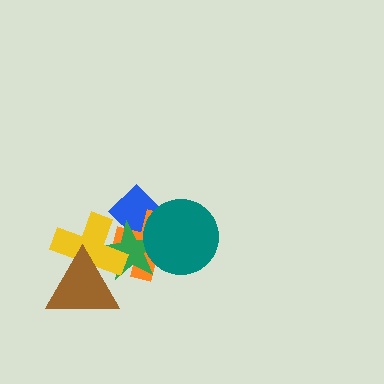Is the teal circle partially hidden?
No, no other shape covers it.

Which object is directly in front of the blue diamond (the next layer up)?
The orange cross is directly in front of the blue diamond.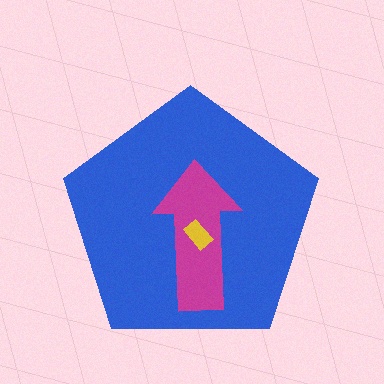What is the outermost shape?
The blue pentagon.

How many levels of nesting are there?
3.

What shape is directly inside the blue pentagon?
The magenta arrow.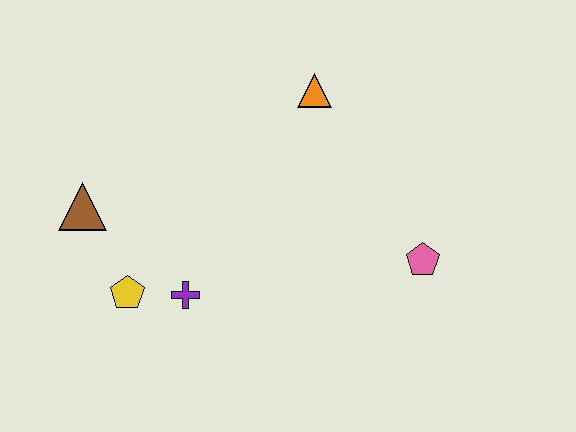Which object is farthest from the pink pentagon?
The brown triangle is farthest from the pink pentagon.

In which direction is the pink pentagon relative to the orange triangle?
The pink pentagon is below the orange triangle.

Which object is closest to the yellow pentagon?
The purple cross is closest to the yellow pentagon.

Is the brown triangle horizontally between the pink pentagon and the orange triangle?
No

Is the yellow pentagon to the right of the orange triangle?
No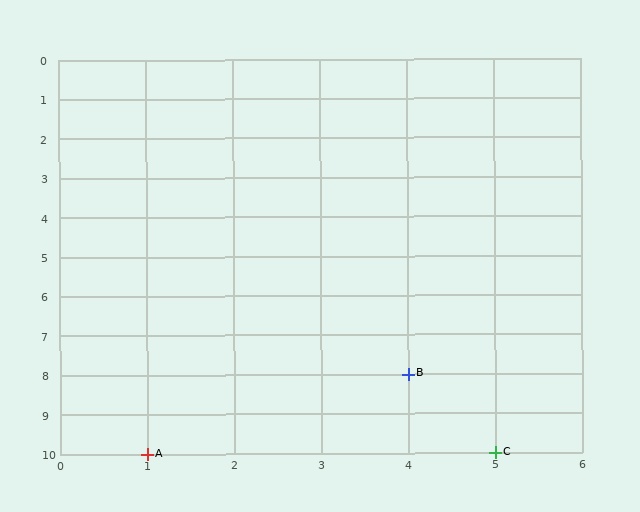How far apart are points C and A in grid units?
Points C and A are 4 columns apart.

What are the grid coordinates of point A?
Point A is at grid coordinates (1, 10).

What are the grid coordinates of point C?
Point C is at grid coordinates (5, 10).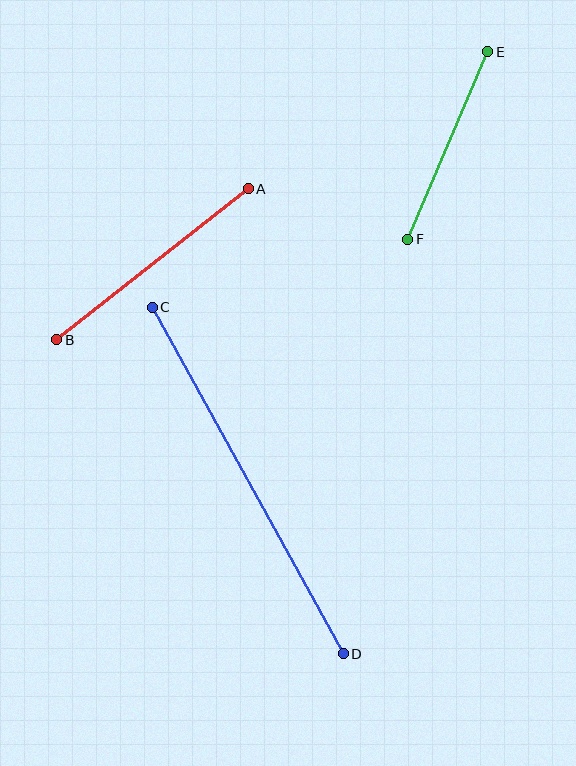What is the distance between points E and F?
The distance is approximately 204 pixels.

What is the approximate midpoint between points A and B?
The midpoint is at approximately (152, 264) pixels.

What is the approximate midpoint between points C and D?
The midpoint is at approximately (248, 480) pixels.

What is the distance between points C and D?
The distance is approximately 396 pixels.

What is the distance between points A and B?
The distance is approximately 244 pixels.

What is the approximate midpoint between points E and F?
The midpoint is at approximately (448, 146) pixels.